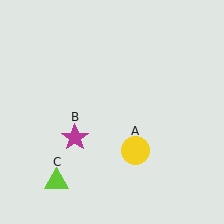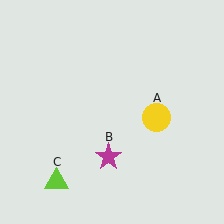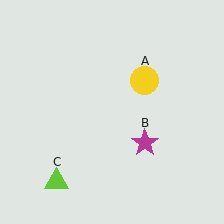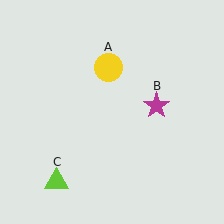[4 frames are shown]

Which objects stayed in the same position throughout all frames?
Lime triangle (object C) remained stationary.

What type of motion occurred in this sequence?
The yellow circle (object A), magenta star (object B) rotated counterclockwise around the center of the scene.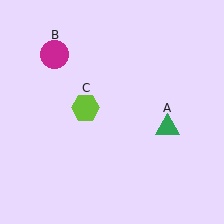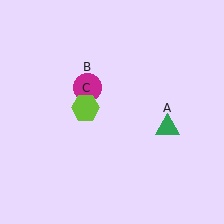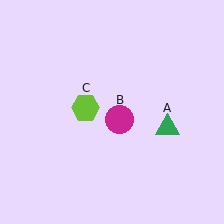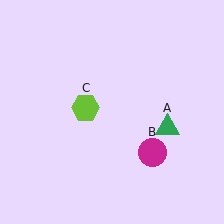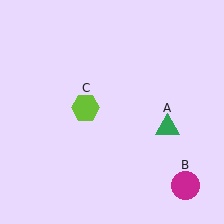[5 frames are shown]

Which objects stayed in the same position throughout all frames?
Green triangle (object A) and lime hexagon (object C) remained stationary.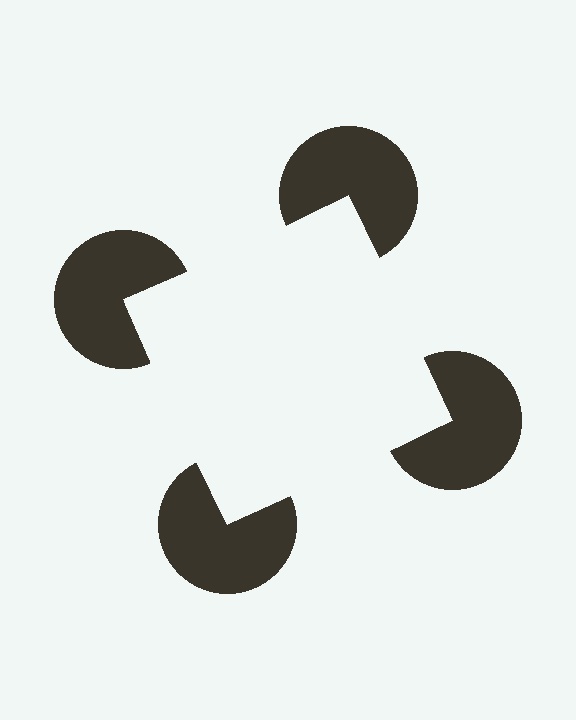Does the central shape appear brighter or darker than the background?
It typically appears slightly brighter than the background, even though no actual brightness change is drawn.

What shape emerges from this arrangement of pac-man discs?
An illusory square — its edges are inferred from the aligned wedge cuts in the pac-man discs, not physically drawn.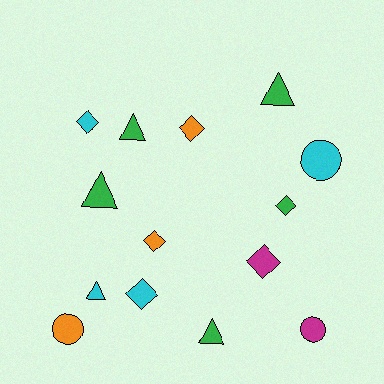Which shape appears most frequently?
Diamond, with 6 objects.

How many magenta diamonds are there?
There is 1 magenta diamond.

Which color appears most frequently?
Green, with 5 objects.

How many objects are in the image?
There are 14 objects.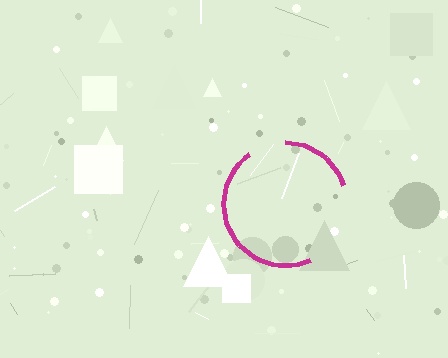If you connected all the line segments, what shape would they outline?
They would outline a circle.